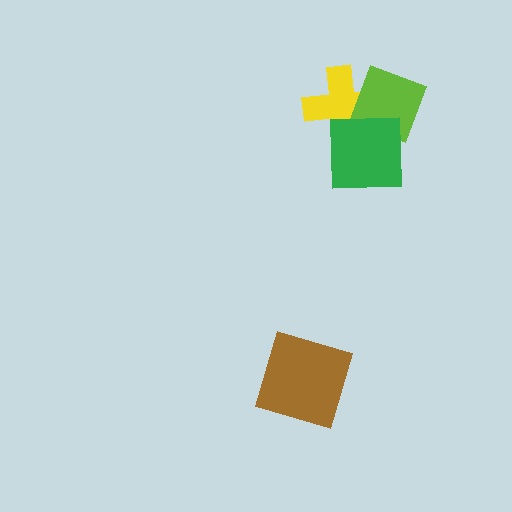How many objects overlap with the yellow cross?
2 objects overlap with the yellow cross.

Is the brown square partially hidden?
No, no other shape covers it.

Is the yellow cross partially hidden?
Yes, it is partially covered by another shape.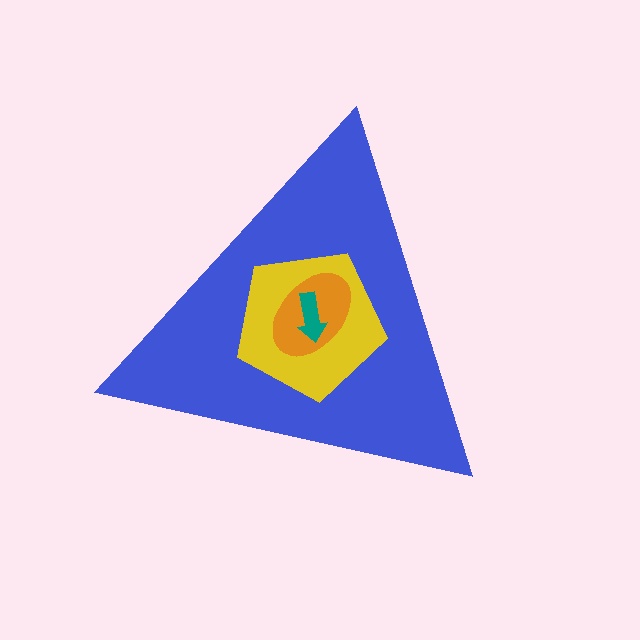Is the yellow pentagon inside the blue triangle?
Yes.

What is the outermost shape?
The blue triangle.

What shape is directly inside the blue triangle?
The yellow pentagon.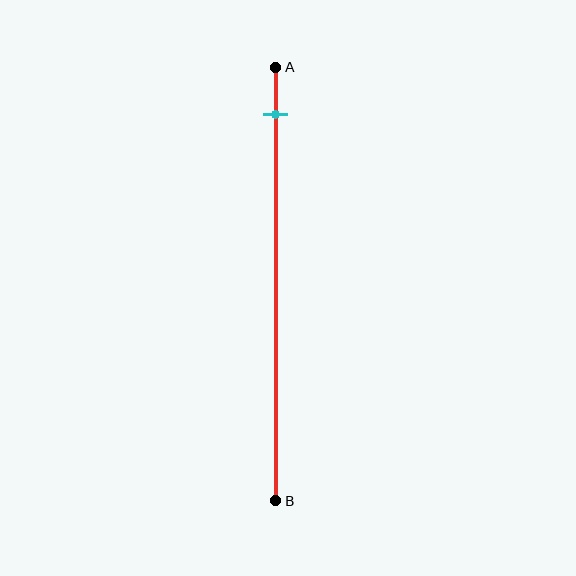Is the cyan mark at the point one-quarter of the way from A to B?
No, the mark is at about 10% from A, not at the 25% one-quarter point.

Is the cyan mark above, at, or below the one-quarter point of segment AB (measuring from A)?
The cyan mark is above the one-quarter point of segment AB.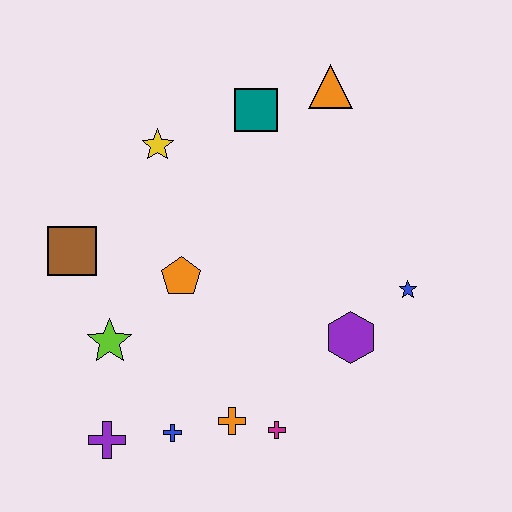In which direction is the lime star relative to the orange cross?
The lime star is to the left of the orange cross.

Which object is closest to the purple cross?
The blue cross is closest to the purple cross.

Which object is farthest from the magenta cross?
The orange triangle is farthest from the magenta cross.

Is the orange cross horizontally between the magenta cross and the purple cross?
Yes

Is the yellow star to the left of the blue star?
Yes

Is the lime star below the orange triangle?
Yes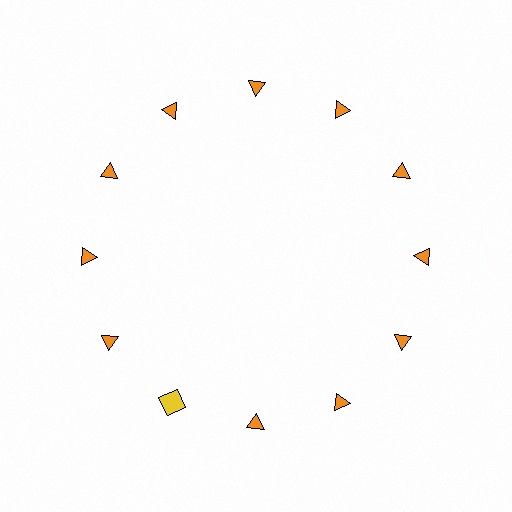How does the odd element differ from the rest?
It differs in both color (yellow instead of orange) and shape (square instead of triangle).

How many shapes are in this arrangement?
There are 12 shapes arranged in a ring pattern.